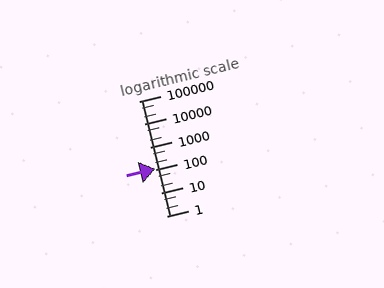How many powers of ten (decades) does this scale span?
The scale spans 5 decades, from 1 to 100000.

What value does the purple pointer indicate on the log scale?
The pointer indicates approximately 110.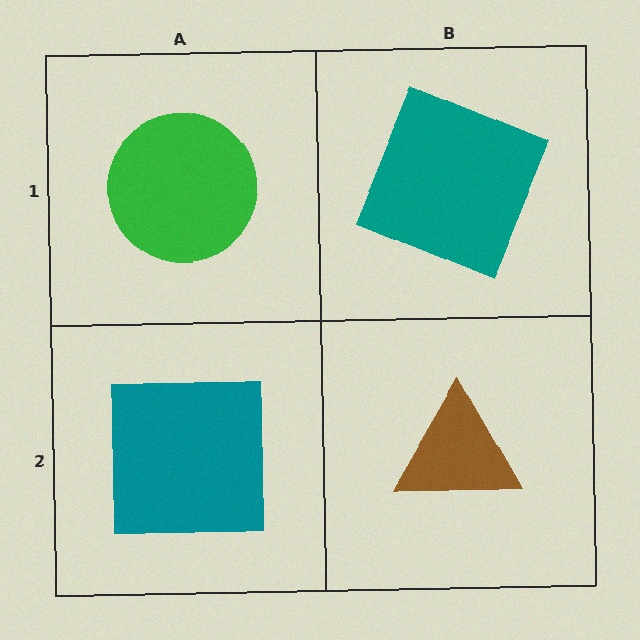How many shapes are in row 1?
2 shapes.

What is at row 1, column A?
A green circle.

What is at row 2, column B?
A brown triangle.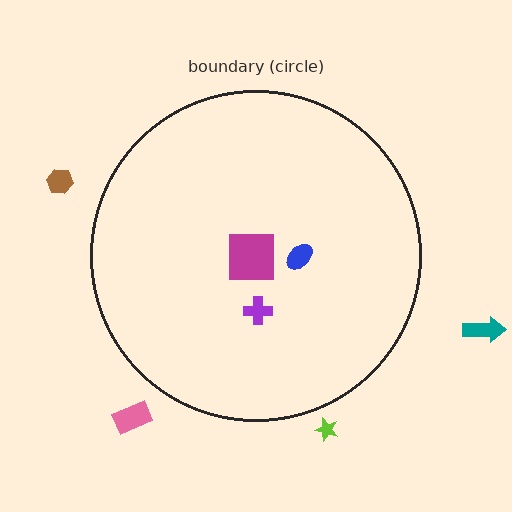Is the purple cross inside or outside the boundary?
Inside.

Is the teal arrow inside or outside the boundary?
Outside.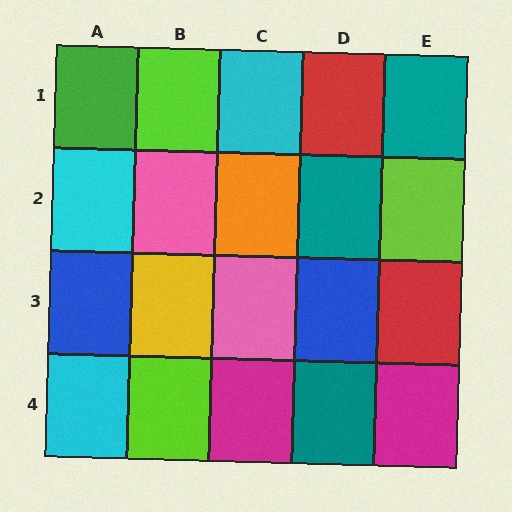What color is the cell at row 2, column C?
Orange.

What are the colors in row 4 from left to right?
Cyan, lime, magenta, teal, magenta.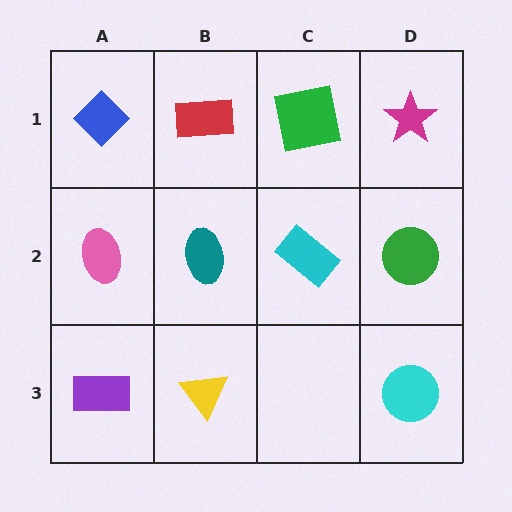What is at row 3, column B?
A yellow triangle.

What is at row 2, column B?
A teal ellipse.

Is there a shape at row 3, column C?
No, that cell is empty.